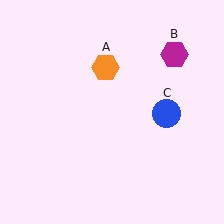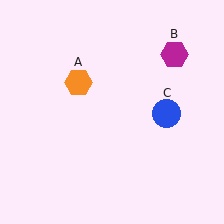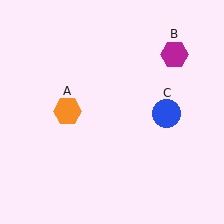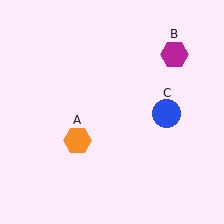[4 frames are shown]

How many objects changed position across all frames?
1 object changed position: orange hexagon (object A).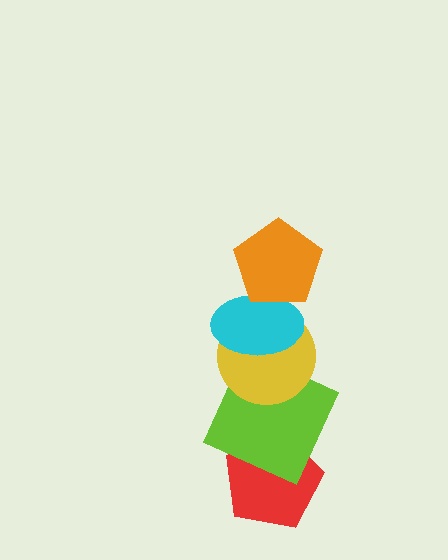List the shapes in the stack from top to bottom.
From top to bottom: the orange pentagon, the cyan ellipse, the yellow circle, the lime square, the red pentagon.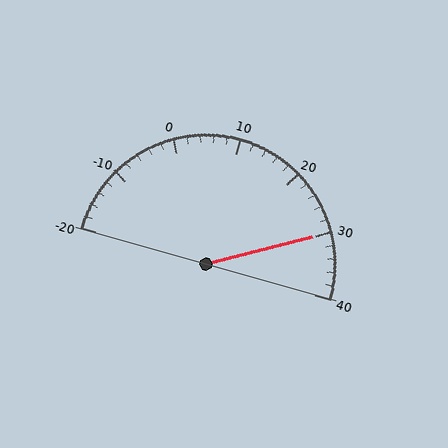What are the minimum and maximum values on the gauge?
The gauge ranges from -20 to 40.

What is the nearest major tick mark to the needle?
The nearest major tick mark is 30.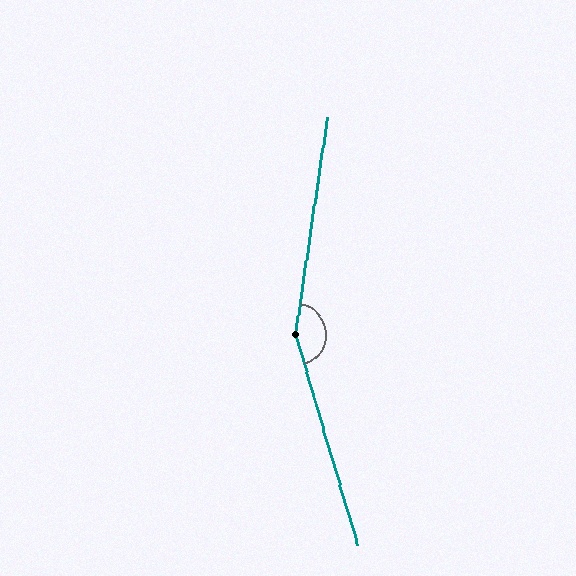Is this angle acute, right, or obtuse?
It is obtuse.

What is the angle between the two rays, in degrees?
Approximately 155 degrees.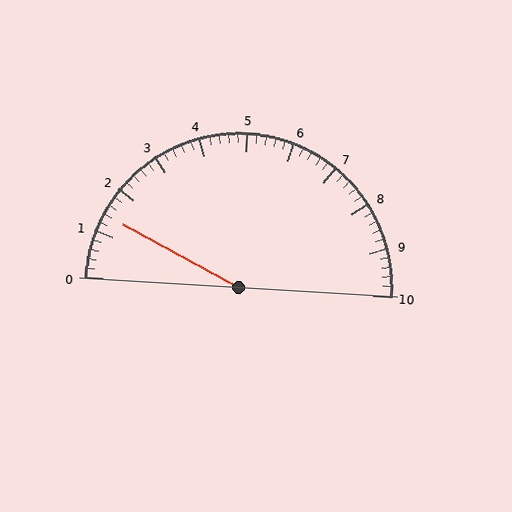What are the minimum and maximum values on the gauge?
The gauge ranges from 0 to 10.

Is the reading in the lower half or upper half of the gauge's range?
The reading is in the lower half of the range (0 to 10).